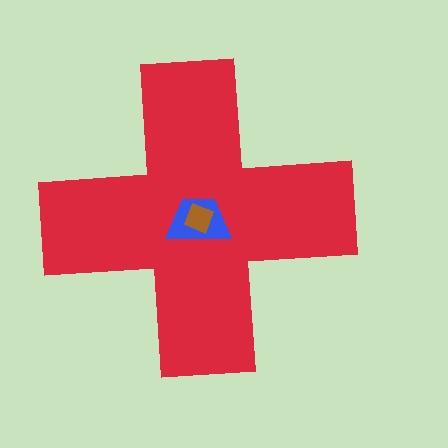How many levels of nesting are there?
3.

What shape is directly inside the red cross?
The blue trapezoid.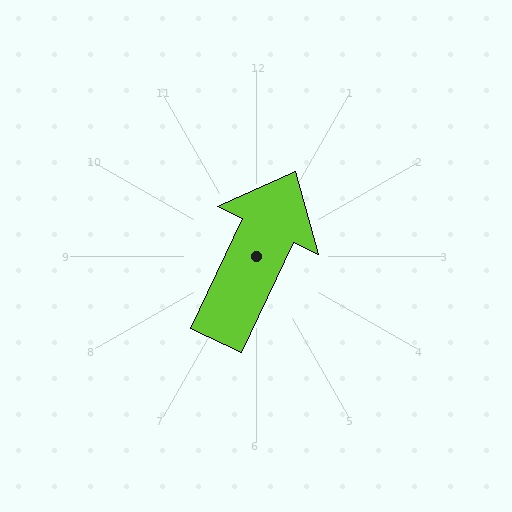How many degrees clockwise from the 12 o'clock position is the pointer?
Approximately 25 degrees.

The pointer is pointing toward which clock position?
Roughly 1 o'clock.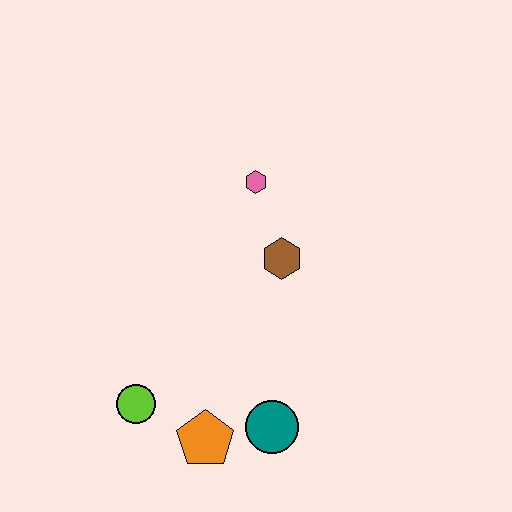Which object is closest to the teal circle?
The orange pentagon is closest to the teal circle.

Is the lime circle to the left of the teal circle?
Yes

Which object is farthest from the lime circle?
The pink hexagon is farthest from the lime circle.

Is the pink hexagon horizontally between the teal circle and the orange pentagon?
Yes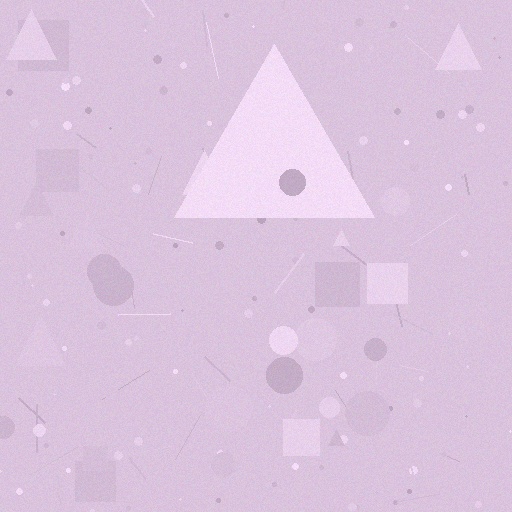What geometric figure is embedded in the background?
A triangle is embedded in the background.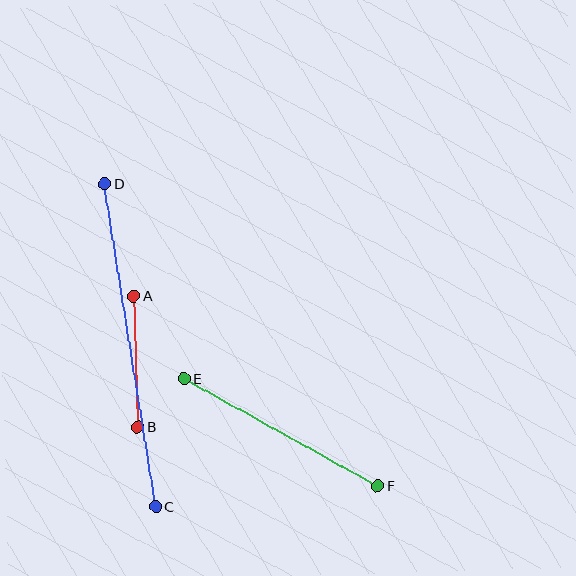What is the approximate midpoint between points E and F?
The midpoint is at approximately (281, 433) pixels.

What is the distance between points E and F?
The distance is approximately 222 pixels.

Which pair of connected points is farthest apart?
Points C and D are farthest apart.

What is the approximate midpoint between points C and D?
The midpoint is at approximately (130, 345) pixels.